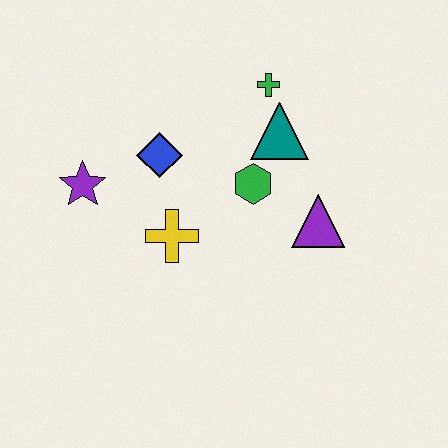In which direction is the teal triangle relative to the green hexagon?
The teal triangle is above the green hexagon.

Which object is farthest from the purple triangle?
The purple star is farthest from the purple triangle.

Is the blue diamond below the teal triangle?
Yes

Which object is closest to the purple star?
The blue diamond is closest to the purple star.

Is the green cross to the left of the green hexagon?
No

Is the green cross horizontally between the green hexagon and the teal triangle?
Yes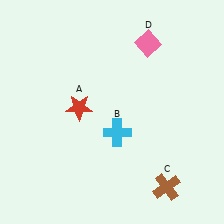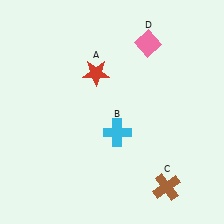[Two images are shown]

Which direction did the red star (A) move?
The red star (A) moved up.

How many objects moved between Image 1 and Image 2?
1 object moved between the two images.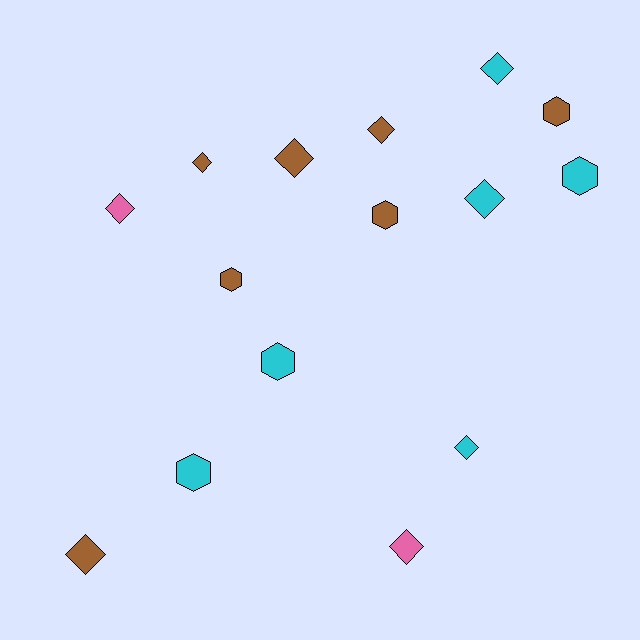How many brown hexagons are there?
There are 3 brown hexagons.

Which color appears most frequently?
Brown, with 7 objects.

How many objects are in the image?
There are 15 objects.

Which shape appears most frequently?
Diamond, with 9 objects.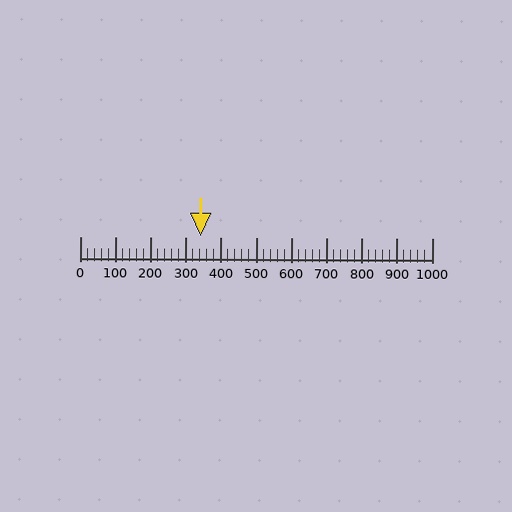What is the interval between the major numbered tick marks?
The major tick marks are spaced 100 units apart.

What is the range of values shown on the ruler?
The ruler shows values from 0 to 1000.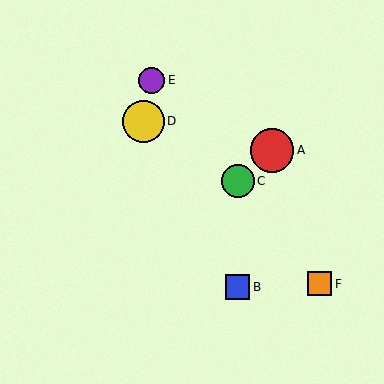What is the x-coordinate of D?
Object D is at x≈144.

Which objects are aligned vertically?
Objects B, C are aligned vertically.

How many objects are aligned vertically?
2 objects (B, C) are aligned vertically.